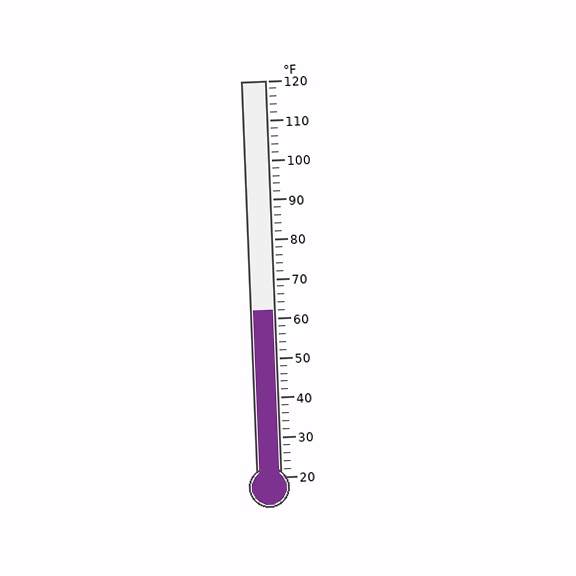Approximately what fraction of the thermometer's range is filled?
The thermometer is filled to approximately 40% of its range.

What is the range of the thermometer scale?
The thermometer scale ranges from 20°F to 120°F.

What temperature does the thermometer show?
The thermometer shows approximately 62°F.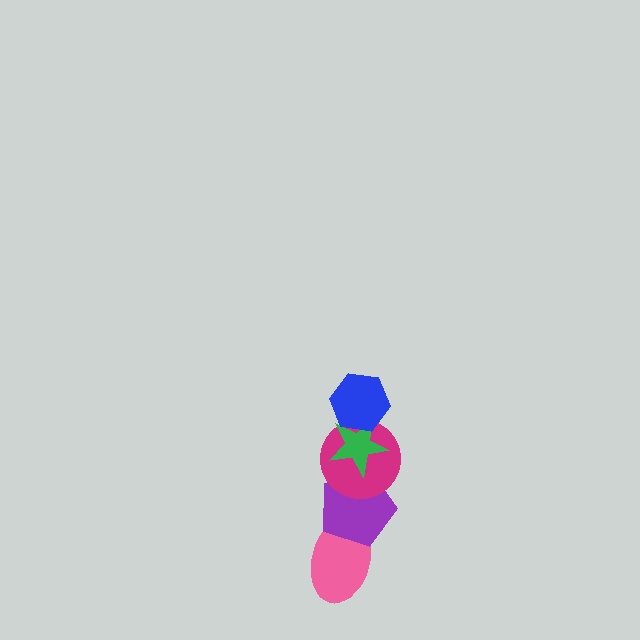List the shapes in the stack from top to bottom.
From top to bottom: the blue hexagon, the green star, the magenta circle, the purple pentagon, the pink ellipse.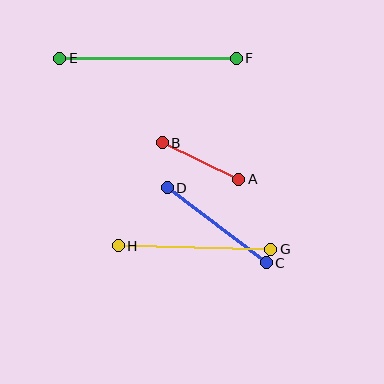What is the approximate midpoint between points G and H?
The midpoint is at approximately (195, 248) pixels.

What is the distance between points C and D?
The distance is approximately 124 pixels.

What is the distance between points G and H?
The distance is approximately 153 pixels.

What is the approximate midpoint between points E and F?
The midpoint is at approximately (148, 58) pixels.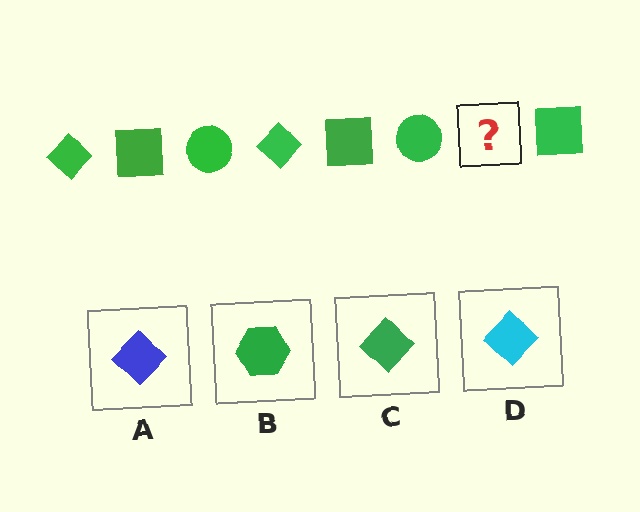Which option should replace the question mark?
Option C.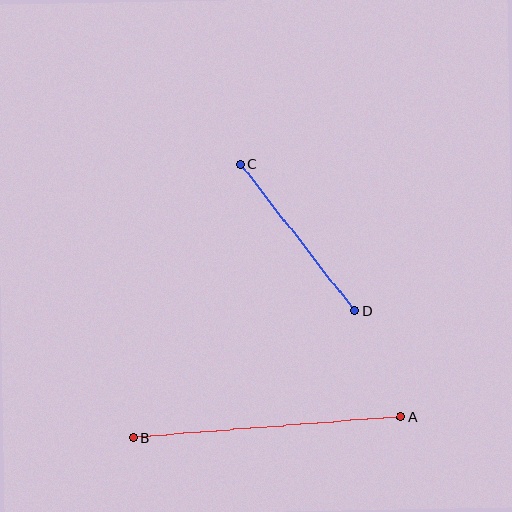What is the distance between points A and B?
The distance is approximately 268 pixels.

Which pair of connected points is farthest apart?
Points A and B are farthest apart.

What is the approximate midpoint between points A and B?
The midpoint is at approximately (267, 428) pixels.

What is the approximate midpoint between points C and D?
The midpoint is at approximately (298, 238) pixels.